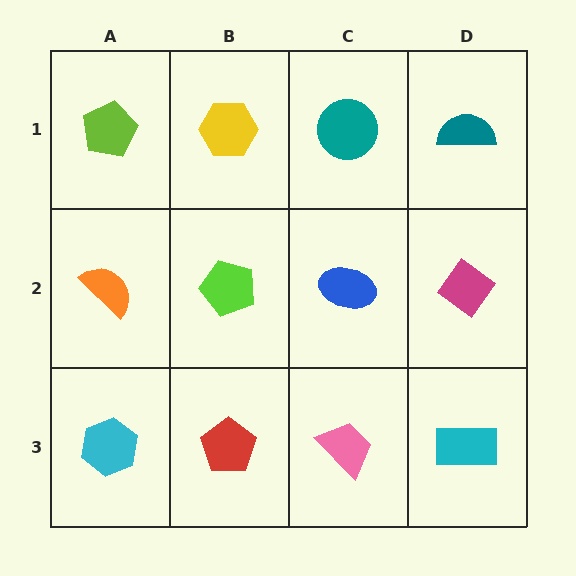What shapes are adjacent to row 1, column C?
A blue ellipse (row 2, column C), a yellow hexagon (row 1, column B), a teal semicircle (row 1, column D).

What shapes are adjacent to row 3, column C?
A blue ellipse (row 2, column C), a red pentagon (row 3, column B), a cyan rectangle (row 3, column D).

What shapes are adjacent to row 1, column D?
A magenta diamond (row 2, column D), a teal circle (row 1, column C).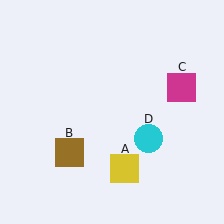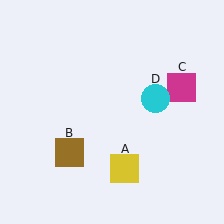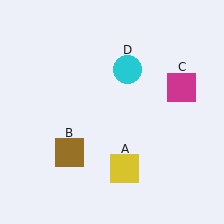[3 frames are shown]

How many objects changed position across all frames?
1 object changed position: cyan circle (object D).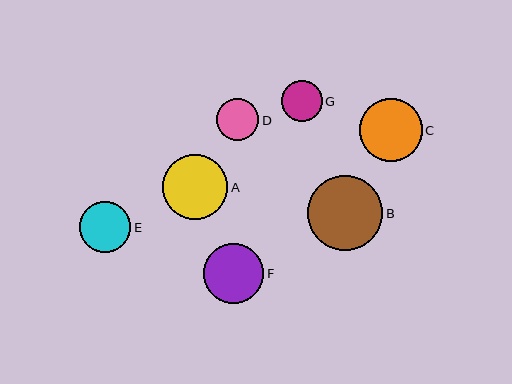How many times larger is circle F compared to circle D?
Circle F is approximately 1.4 times the size of circle D.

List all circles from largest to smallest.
From largest to smallest: B, A, C, F, E, D, G.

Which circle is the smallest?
Circle G is the smallest with a size of approximately 41 pixels.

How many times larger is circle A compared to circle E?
Circle A is approximately 1.3 times the size of circle E.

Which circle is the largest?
Circle B is the largest with a size of approximately 75 pixels.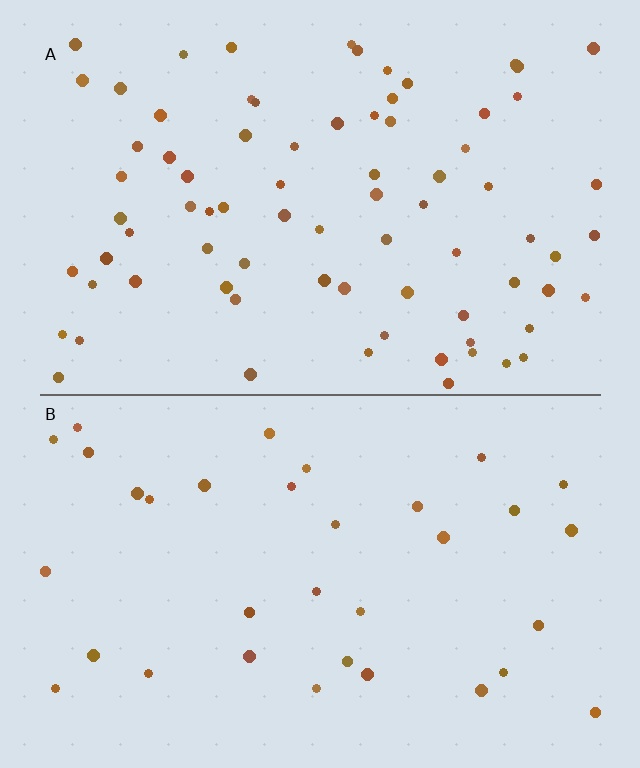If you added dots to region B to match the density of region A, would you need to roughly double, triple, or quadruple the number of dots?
Approximately double.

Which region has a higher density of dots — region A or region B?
A (the top).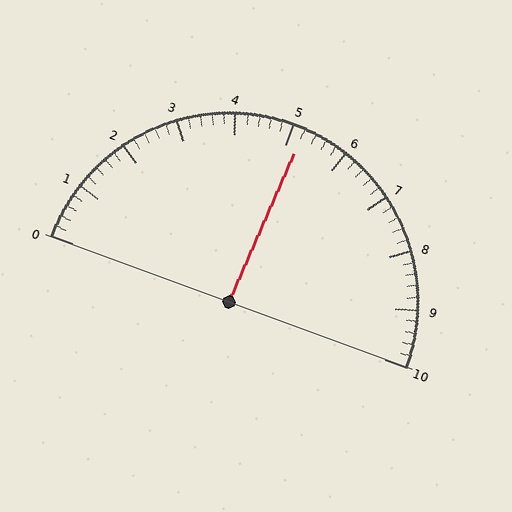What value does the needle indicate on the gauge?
The needle indicates approximately 5.2.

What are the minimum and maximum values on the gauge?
The gauge ranges from 0 to 10.